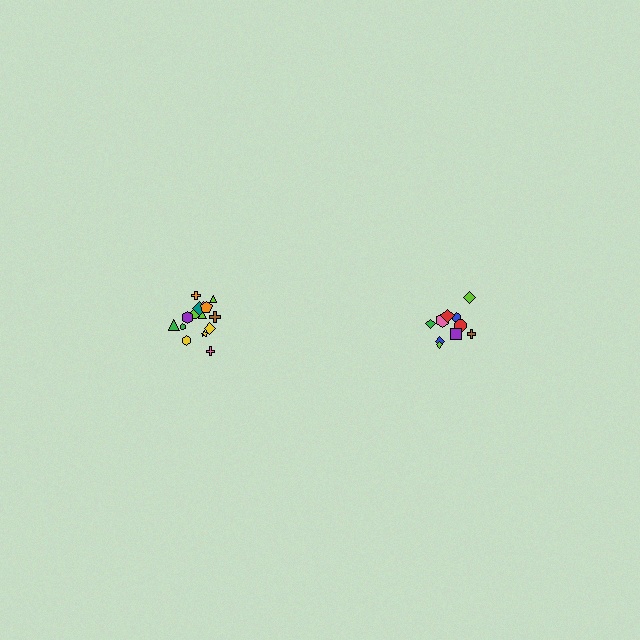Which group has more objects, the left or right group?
The left group.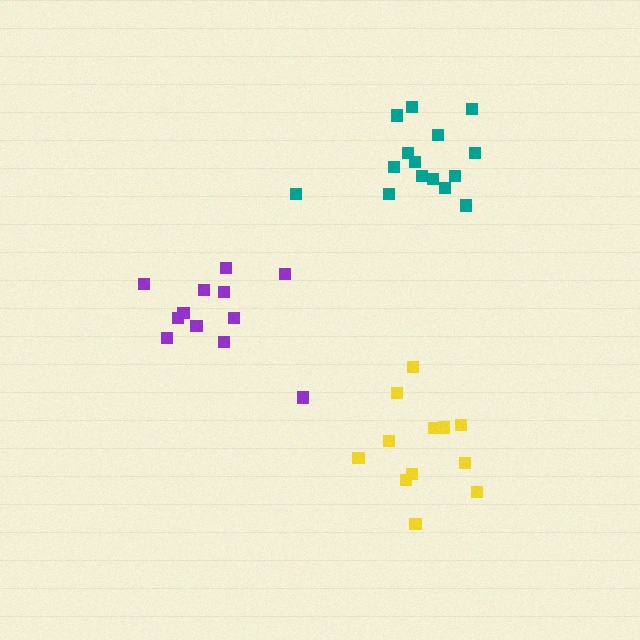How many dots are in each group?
Group 1: 15 dots, Group 2: 12 dots, Group 3: 12 dots (39 total).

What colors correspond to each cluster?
The clusters are colored: teal, yellow, purple.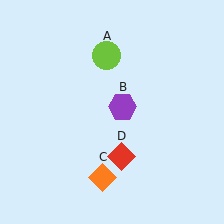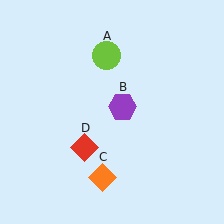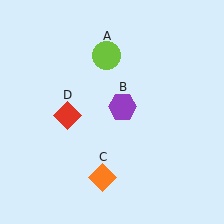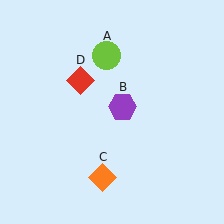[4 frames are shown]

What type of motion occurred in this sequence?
The red diamond (object D) rotated clockwise around the center of the scene.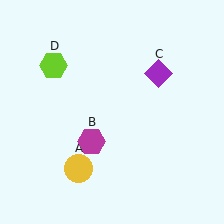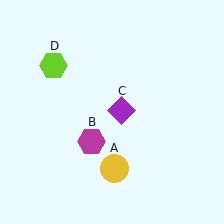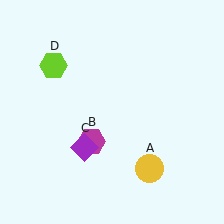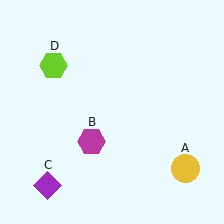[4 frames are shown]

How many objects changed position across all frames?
2 objects changed position: yellow circle (object A), purple diamond (object C).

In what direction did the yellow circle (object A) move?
The yellow circle (object A) moved right.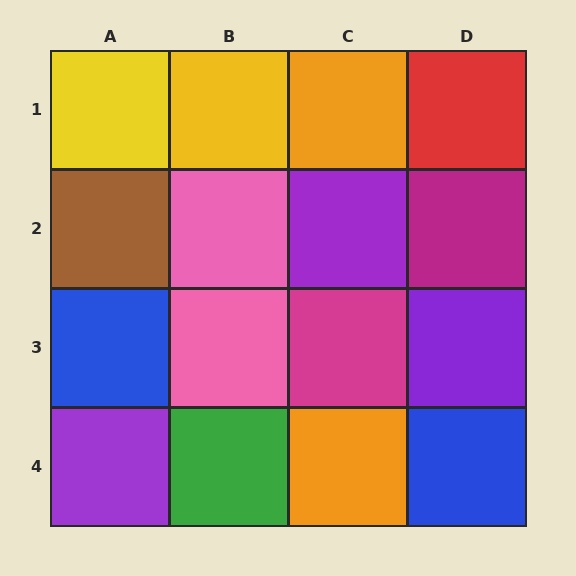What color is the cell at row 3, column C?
Magenta.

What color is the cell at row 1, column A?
Yellow.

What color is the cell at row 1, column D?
Red.